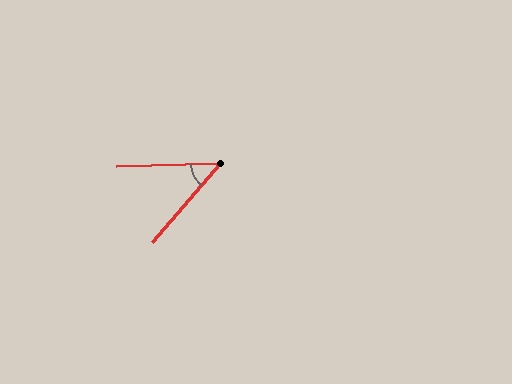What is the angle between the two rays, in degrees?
Approximately 47 degrees.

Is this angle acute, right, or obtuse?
It is acute.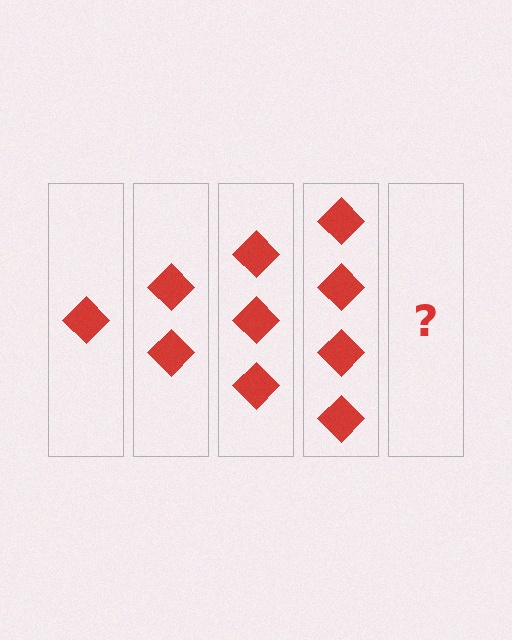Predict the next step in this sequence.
The next step is 5 diamonds.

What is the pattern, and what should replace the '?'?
The pattern is that each step adds one more diamond. The '?' should be 5 diamonds.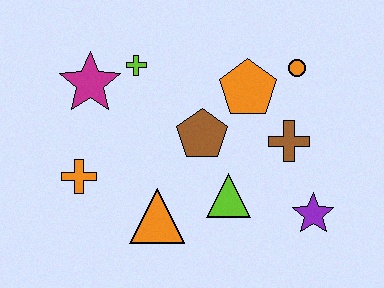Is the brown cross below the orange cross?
No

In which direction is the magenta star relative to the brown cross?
The magenta star is to the left of the brown cross.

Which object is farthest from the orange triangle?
The orange circle is farthest from the orange triangle.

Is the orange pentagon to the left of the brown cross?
Yes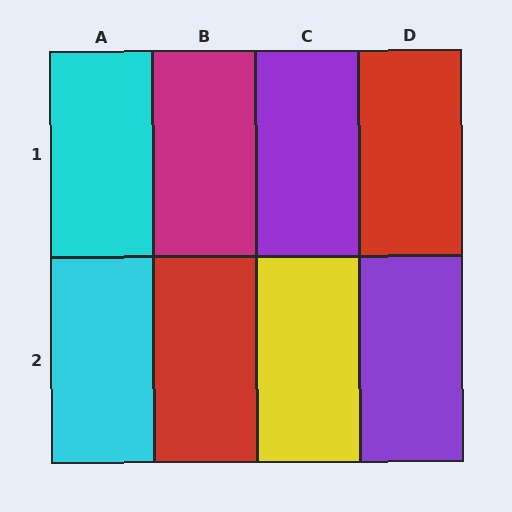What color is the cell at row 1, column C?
Purple.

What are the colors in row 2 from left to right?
Cyan, red, yellow, purple.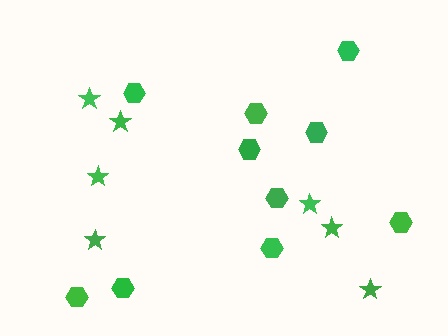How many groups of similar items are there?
There are 2 groups: one group of hexagons (10) and one group of stars (7).